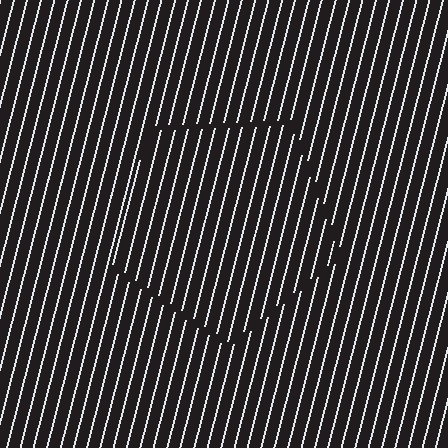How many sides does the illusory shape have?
5 sides — the line-ends trace a pentagon.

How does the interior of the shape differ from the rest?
The interior of the shape contains the same grating, shifted by half a period — the contour is defined by the phase discontinuity where line-ends from the inner and outer gratings abut.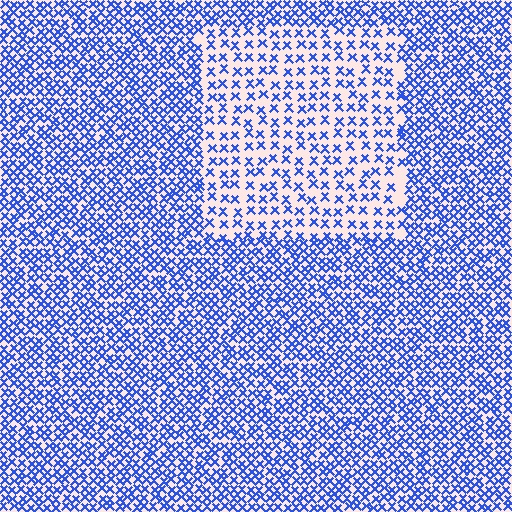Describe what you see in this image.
The image contains small blue elements arranged at two different densities. A rectangle-shaped region is visible where the elements are less densely packed than the surrounding area.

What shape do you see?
I see a rectangle.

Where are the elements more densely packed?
The elements are more densely packed outside the rectangle boundary.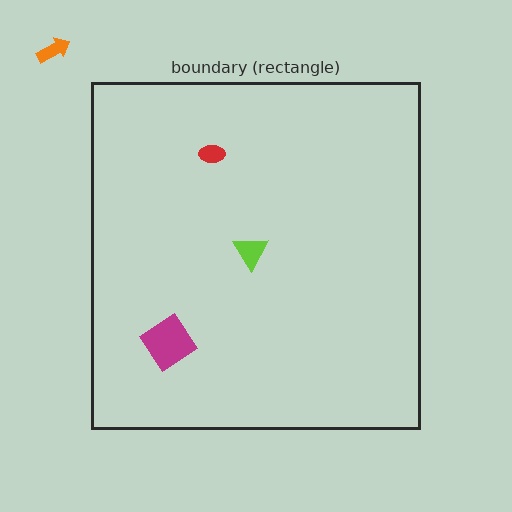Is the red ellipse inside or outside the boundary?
Inside.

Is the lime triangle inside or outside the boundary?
Inside.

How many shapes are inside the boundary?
3 inside, 1 outside.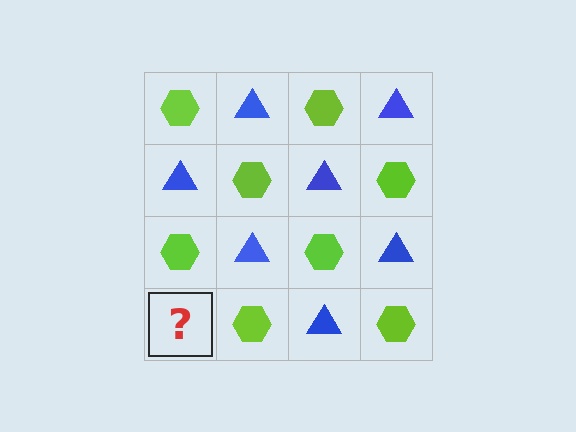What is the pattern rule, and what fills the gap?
The rule is that it alternates lime hexagon and blue triangle in a checkerboard pattern. The gap should be filled with a blue triangle.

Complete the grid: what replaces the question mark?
The question mark should be replaced with a blue triangle.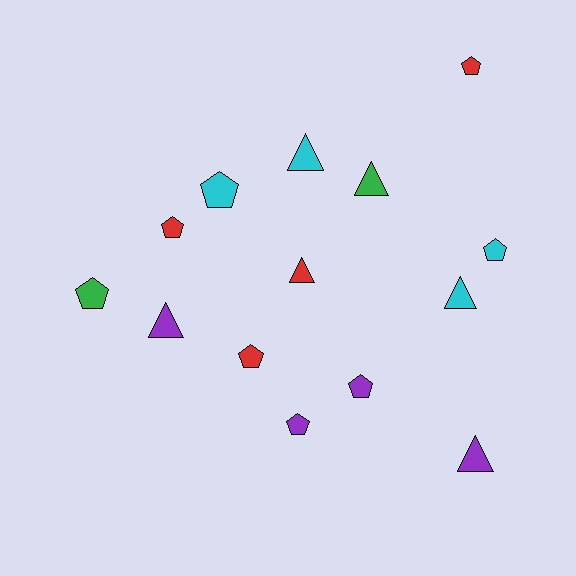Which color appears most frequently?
Purple, with 4 objects.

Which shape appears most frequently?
Pentagon, with 8 objects.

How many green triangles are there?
There is 1 green triangle.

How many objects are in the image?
There are 14 objects.